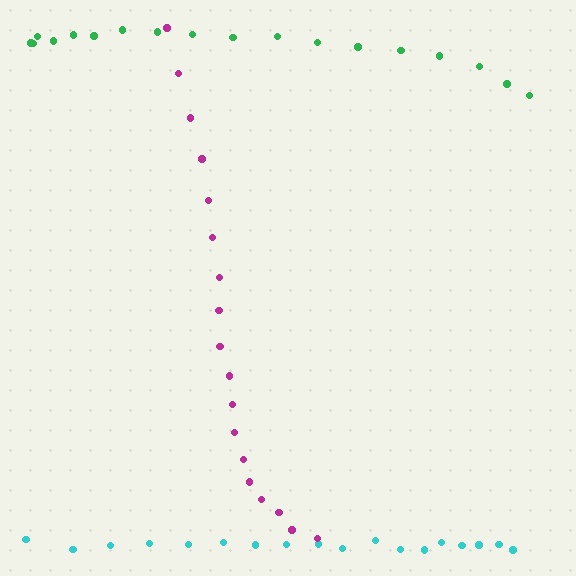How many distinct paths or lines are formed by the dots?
There are 3 distinct paths.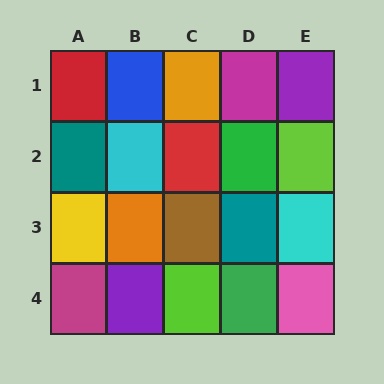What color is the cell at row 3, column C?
Brown.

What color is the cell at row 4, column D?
Green.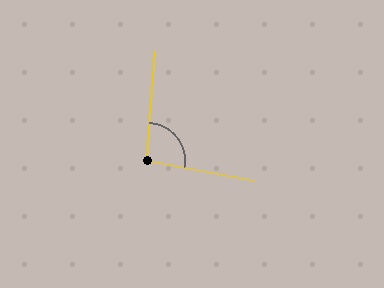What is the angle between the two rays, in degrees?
Approximately 96 degrees.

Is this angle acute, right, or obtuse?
It is obtuse.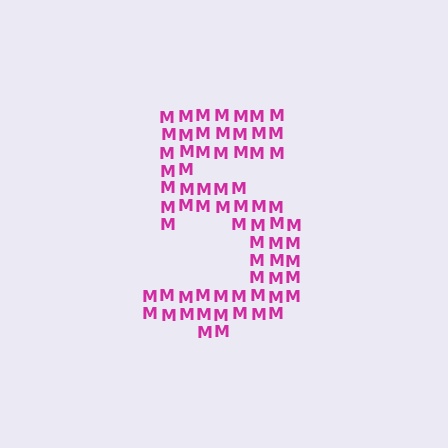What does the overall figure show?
The overall figure shows the digit 5.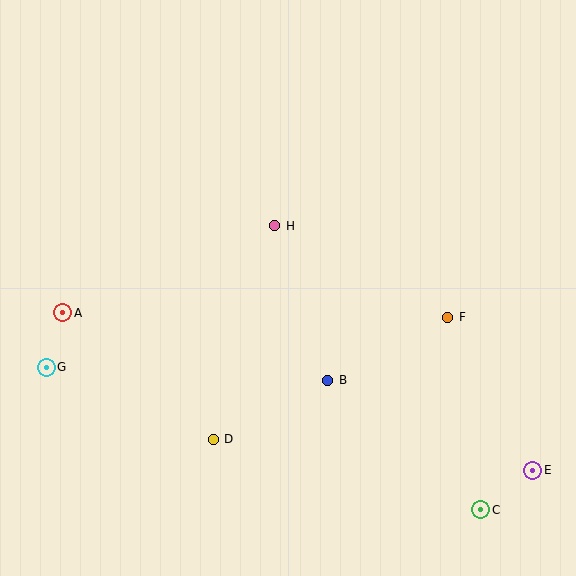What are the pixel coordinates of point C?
Point C is at (481, 510).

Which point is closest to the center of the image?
Point H at (275, 226) is closest to the center.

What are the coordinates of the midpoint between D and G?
The midpoint between D and G is at (130, 403).